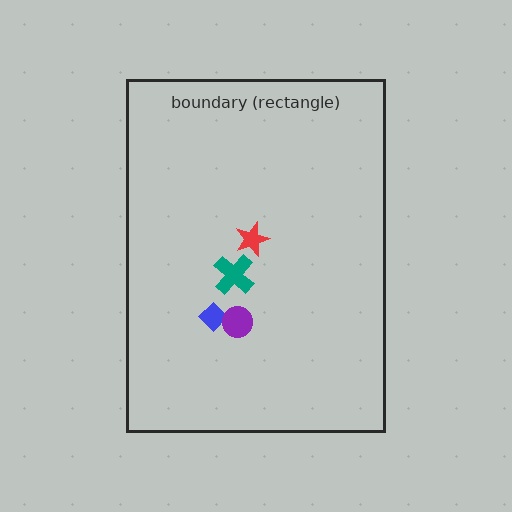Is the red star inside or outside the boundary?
Inside.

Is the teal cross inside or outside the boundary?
Inside.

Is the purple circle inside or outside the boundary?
Inside.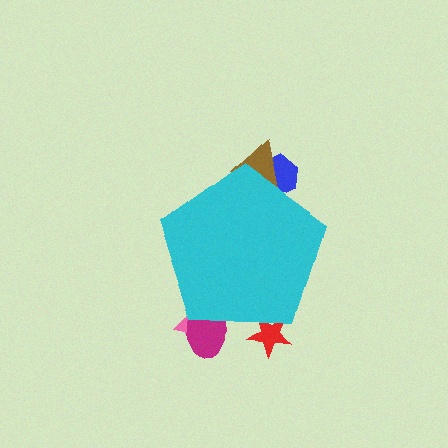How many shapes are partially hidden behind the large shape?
5 shapes are partially hidden.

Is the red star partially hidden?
Yes, the red star is partially hidden behind the cyan pentagon.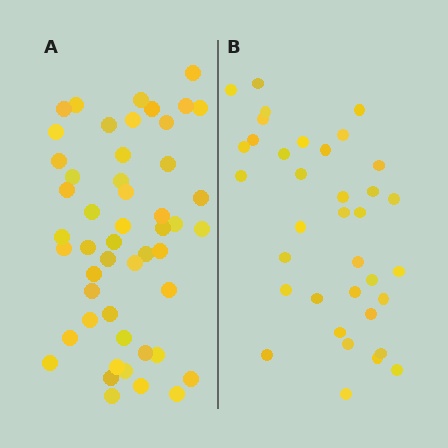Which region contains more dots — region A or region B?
Region A (the left region) has more dots.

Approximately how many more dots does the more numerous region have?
Region A has approximately 15 more dots than region B.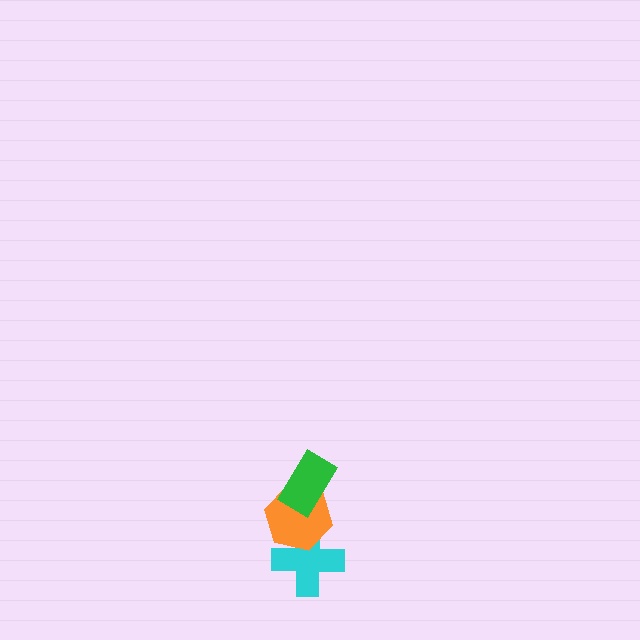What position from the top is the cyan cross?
The cyan cross is 3rd from the top.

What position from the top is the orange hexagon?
The orange hexagon is 2nd from the top.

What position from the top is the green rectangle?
The green rectangle is 1st from the top.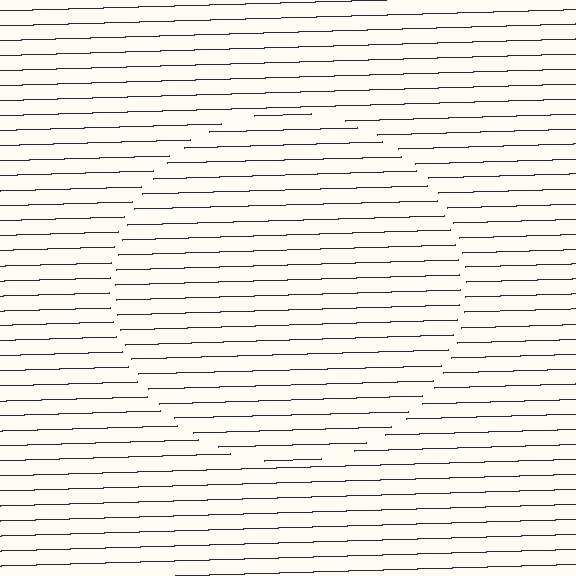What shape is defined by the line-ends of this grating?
An illusory circle. The interior of the shape contains the same grating, shifted by half a period — the contour is defined by the phase discontinuity where line-ends from the inner and outer gratings abut.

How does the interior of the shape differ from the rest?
The interior of the shape contains the same grating, shifted by half a period — the contour is defined by the phase discontinuity where line-ends from the inner and outer gratings abut.